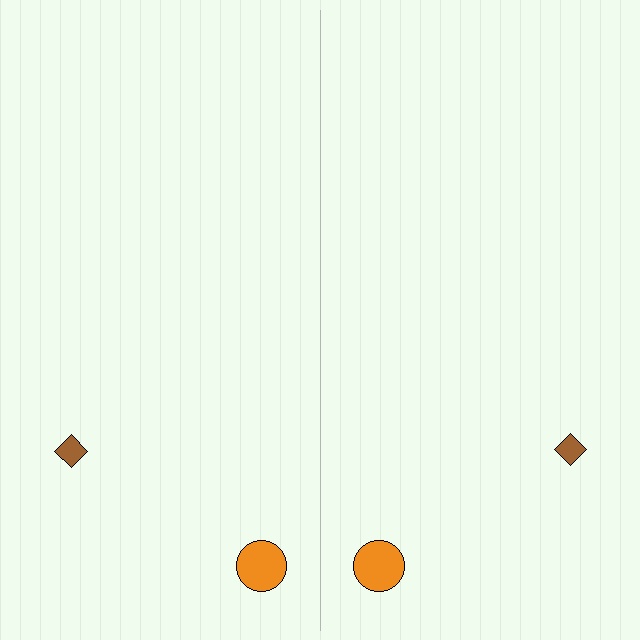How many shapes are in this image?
There are 4 shapes in this image.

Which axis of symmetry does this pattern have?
The pattern has a vertical axis of symmetry running through the center of the image.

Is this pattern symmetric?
Yes, this pattern has bilateral (reflection) symmetry.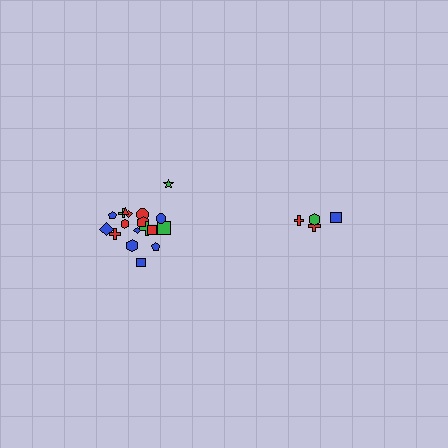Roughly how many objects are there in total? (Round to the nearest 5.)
Roughly 20 objects in total.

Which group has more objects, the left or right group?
The left group.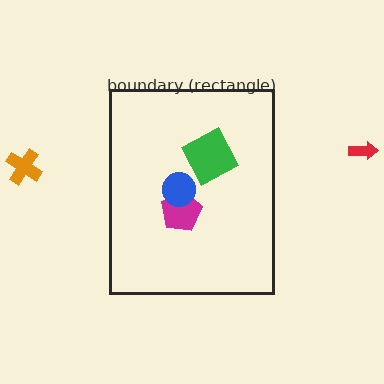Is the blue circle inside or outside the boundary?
Inside.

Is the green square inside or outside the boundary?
Inside.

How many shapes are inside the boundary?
3 inside, 2 outside.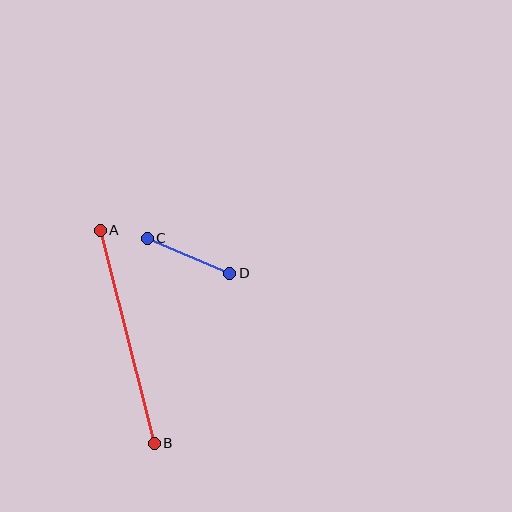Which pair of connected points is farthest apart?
Points A and B are farthest apart.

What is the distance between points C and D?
The distance is approximately 90 pixels.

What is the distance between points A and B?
The distance is approximately 220 pixels.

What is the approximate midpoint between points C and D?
The midpoint is at approximately (189, 256) pixels.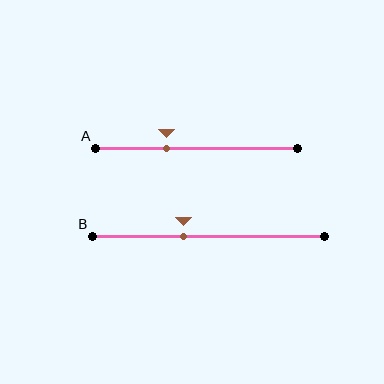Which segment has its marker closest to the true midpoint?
Segment B has its marker closest to the true midpoint.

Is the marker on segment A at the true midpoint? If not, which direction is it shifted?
No, the marker on segment A is shifted to the left by about 15% of the segment length.